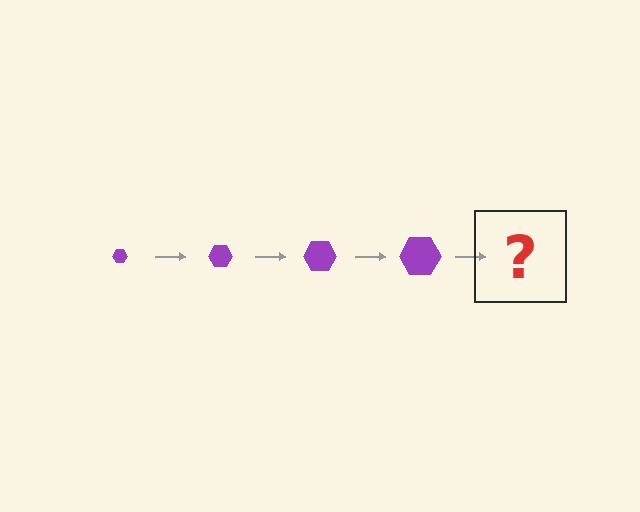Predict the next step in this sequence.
The next step is a purple hexagon, larger than the previous one.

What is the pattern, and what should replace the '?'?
The pattern is that the hexagon gets progressively larger each step. The '?' should be a purple hexagon, larger than the previous one.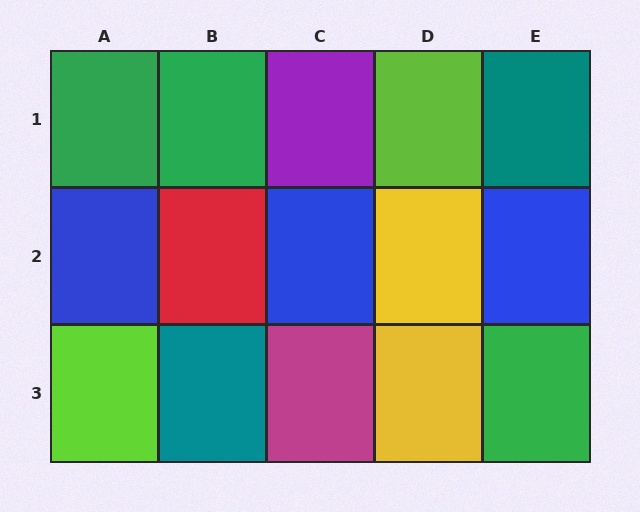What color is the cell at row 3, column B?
Teal.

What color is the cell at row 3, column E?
Green.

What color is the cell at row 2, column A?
Blue.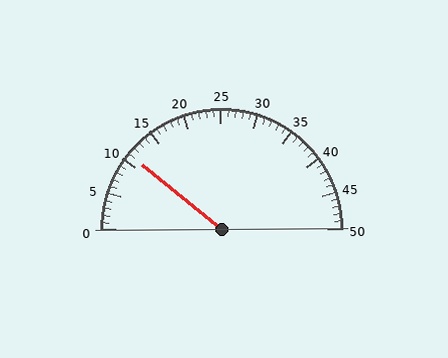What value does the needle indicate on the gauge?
The needle indicates approximately 11.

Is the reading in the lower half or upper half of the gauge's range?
The reading is in the lower half of the range (0 to 50).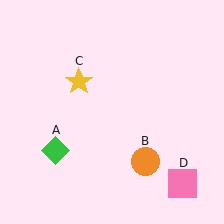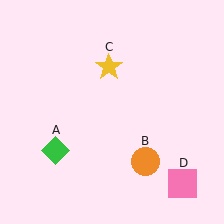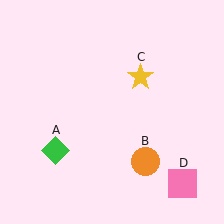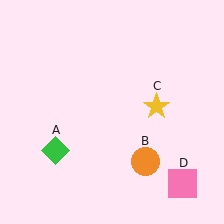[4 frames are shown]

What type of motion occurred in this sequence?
The yellow star (object C) rotated clockwise around the center of the scene.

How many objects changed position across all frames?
1 object changed position: yellow star (object C).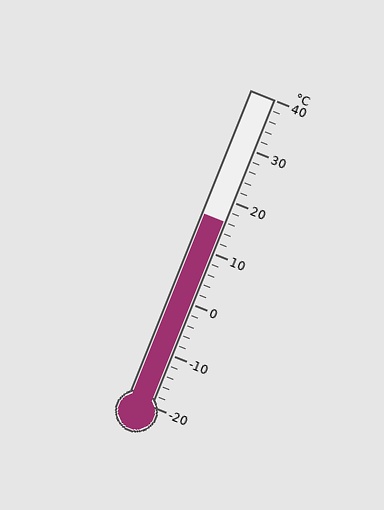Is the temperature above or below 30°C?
The temperature is below 30°C.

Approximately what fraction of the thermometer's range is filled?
The thermometer is filled to approximately 60% of its range.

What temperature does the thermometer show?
The thermometer shows approximately 16°C.